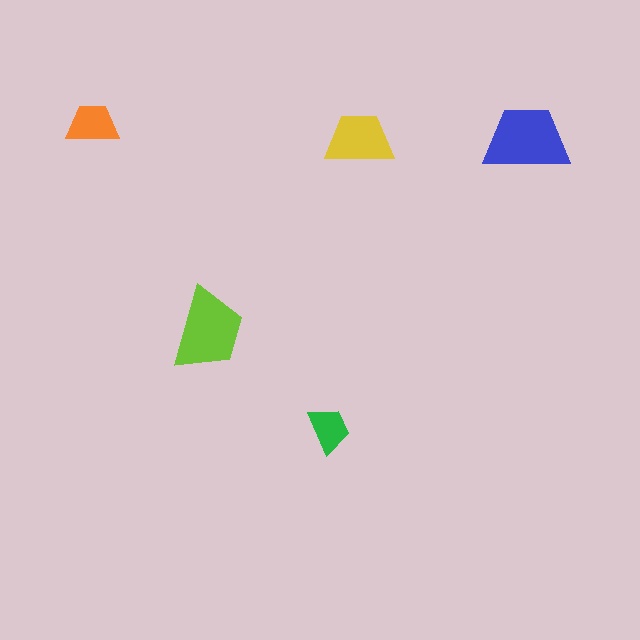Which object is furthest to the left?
The orange trapezoid is leftmost.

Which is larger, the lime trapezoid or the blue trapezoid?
The blue one.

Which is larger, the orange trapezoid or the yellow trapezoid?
The yellow one.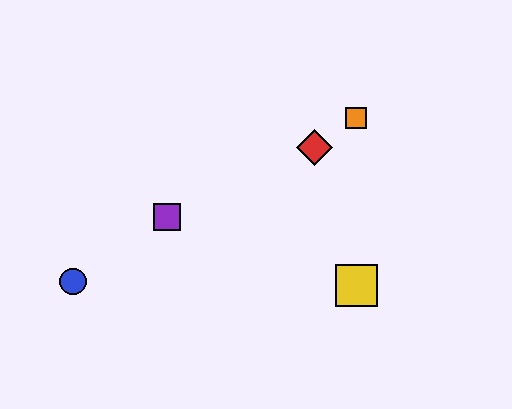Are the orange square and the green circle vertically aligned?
Yes, both are at x≈356.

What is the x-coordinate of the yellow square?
The yellow square is at x≈356.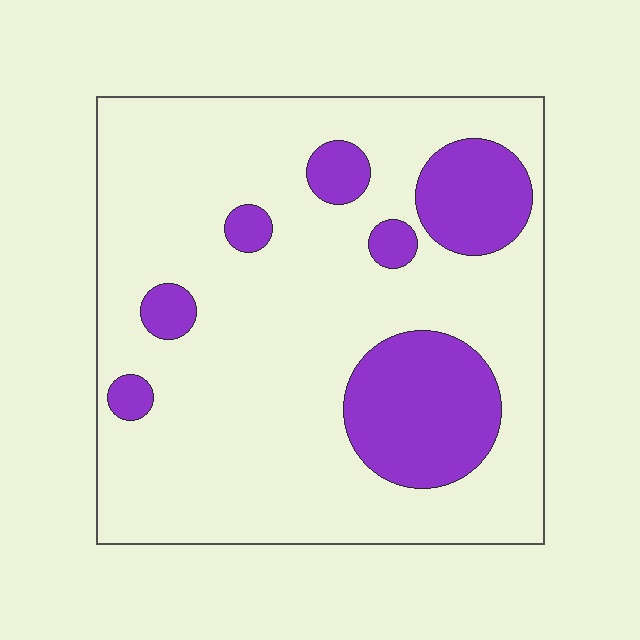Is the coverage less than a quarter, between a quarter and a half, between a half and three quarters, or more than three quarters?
Less than a quarter.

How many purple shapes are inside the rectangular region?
7.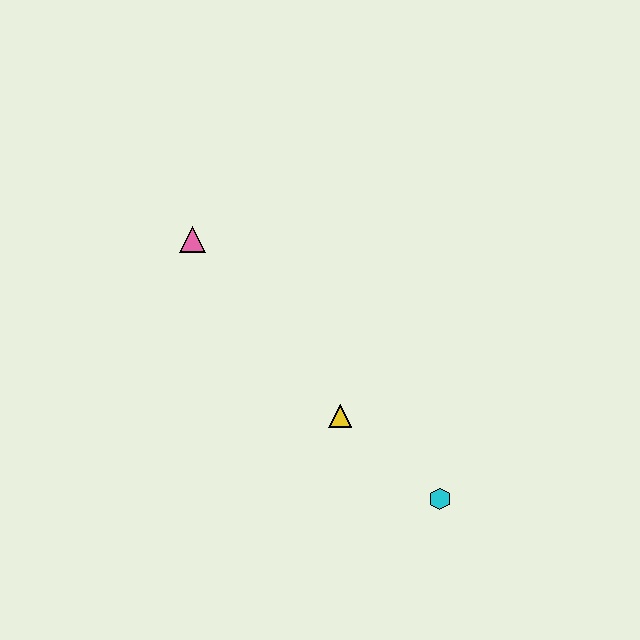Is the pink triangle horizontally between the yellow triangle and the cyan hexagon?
No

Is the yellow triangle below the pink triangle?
Yes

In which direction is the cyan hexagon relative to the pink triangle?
The cyan hexagon is below the pink triangle.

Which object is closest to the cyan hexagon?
The yellow triangle is closest to the cyan hexagon.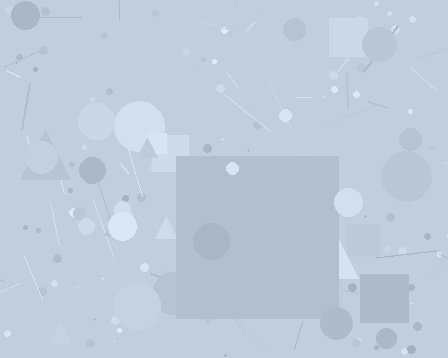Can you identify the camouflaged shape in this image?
The camouflaged shape is a square.